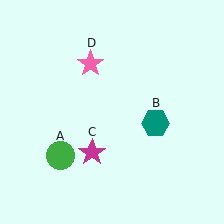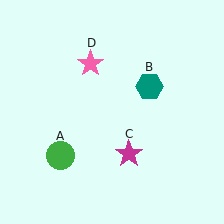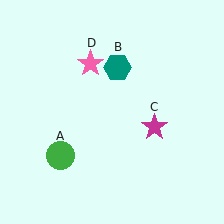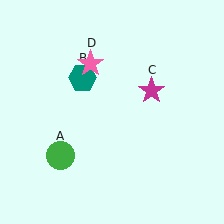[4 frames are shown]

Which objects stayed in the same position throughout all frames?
Green circle (object A) and pink star (object D) remained stationary.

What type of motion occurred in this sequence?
The teal hexagon (object B), magenta star (object C) rotated counterclockwise around the center of the scene.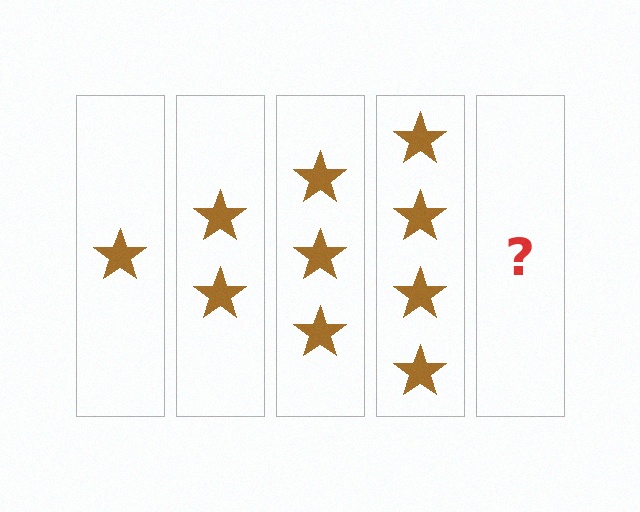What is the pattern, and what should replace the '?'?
The pattern is that each step adds one more star. The '?' should be 5 stars.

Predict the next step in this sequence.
The next step is 5 stars.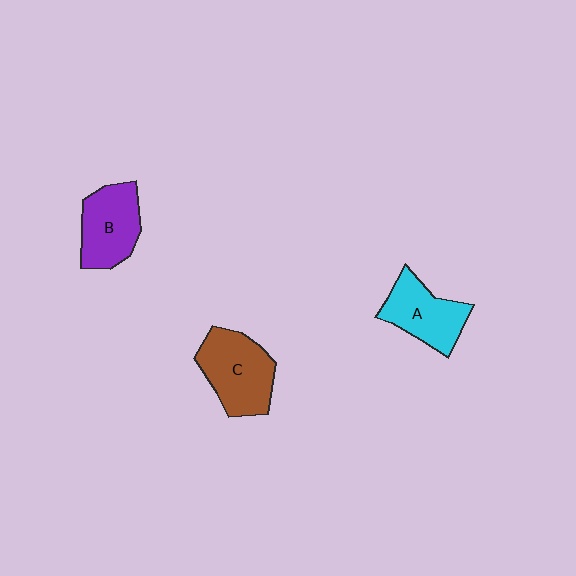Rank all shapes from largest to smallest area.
From largest to smallest: C (brown), B (purple), A (cyan).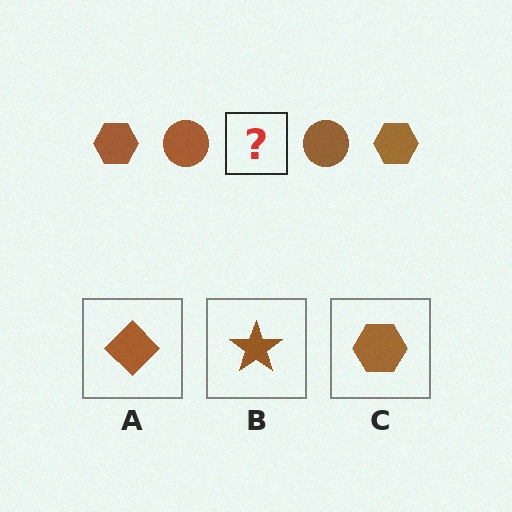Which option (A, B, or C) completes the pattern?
C.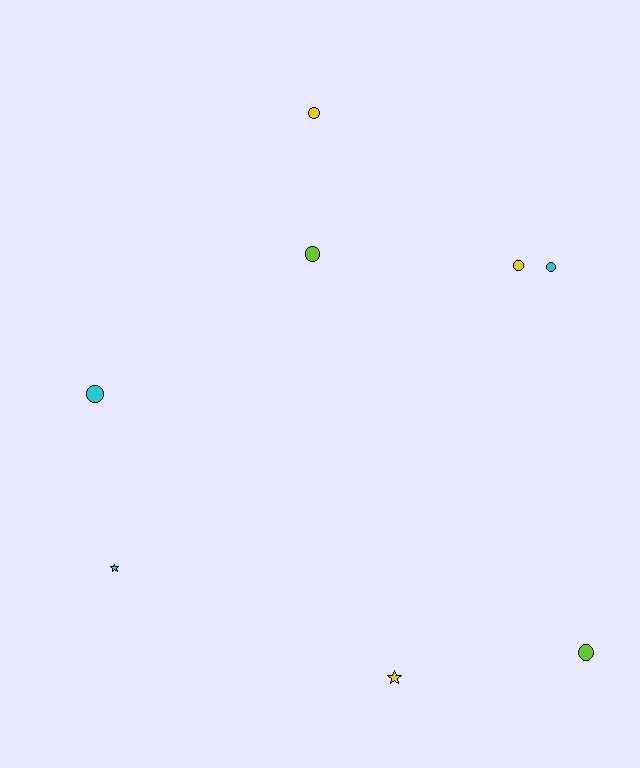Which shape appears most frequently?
Circle, with 6 objects.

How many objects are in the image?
There are 8 objects.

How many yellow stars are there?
There is 1 yellow star.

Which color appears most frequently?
Cyan, with 3 objects.